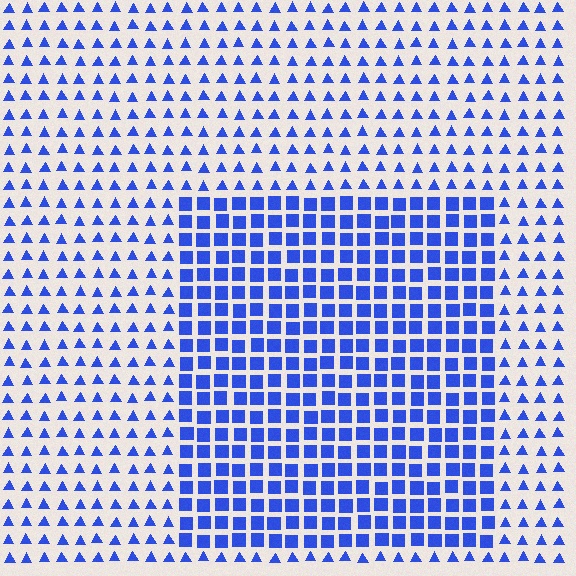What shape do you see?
I see a rectangle.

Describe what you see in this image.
The image is filled with small blue elements arranged in a uniform grid. A rectangle-shaped region contains squares, while the surrounding area contains triangles. The boundary is defined purely by the change in element shape.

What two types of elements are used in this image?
The image uses squares inside the rectangle region and triangles outside it.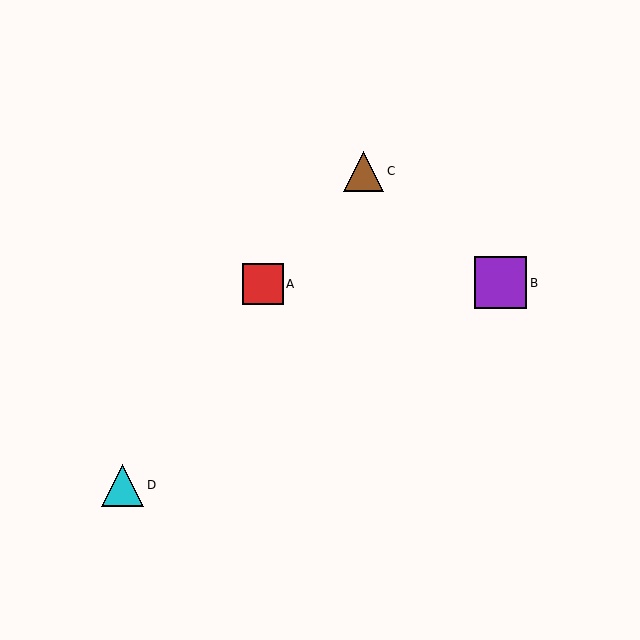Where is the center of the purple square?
The center of the purple square is at (501, 283).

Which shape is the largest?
The purple square (labeled B) is the largest.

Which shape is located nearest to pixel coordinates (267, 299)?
The red square (labeled A) at (263, 284) is nearest to that location.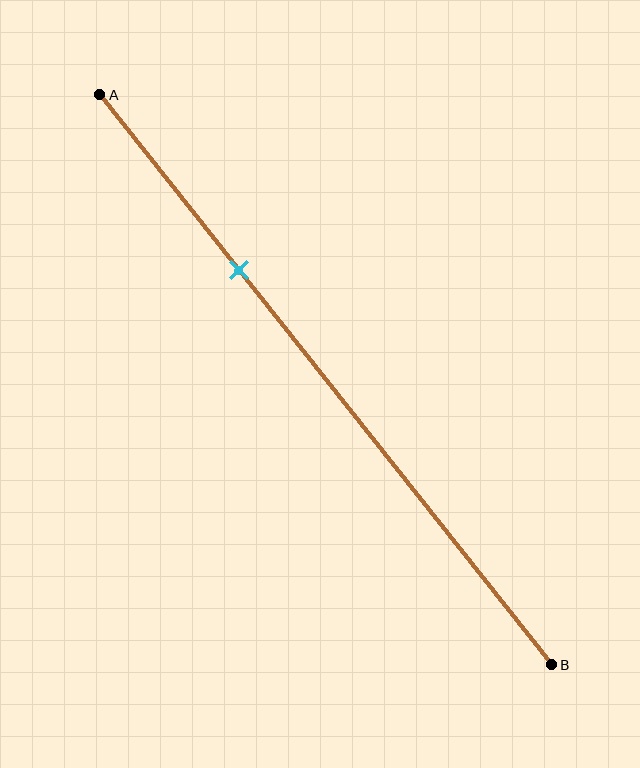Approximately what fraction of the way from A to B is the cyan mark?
The cyan mark is approximately 30% of the way from A to B.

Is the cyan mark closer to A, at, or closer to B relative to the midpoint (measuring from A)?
The cyan mark is closer to point A than the midpoint of segment AB.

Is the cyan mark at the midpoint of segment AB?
No, the mark is at about 30% from A, not at the 50% midpoint.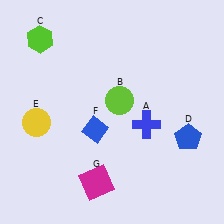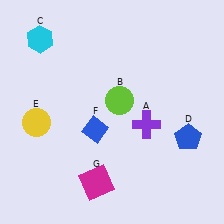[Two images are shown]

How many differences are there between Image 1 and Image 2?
There are 2 differences between the two images.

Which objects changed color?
A changed from blue to purple. C changed from lime to cyan.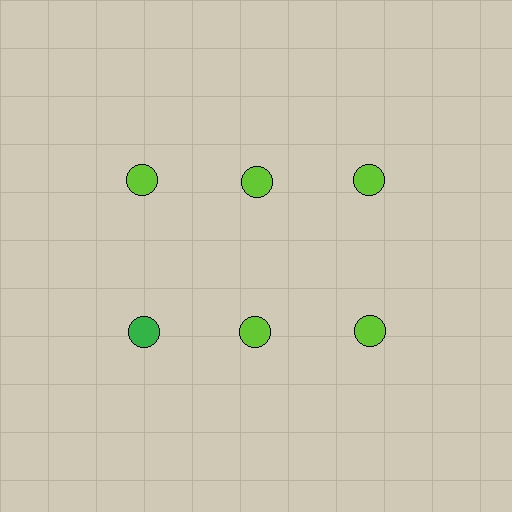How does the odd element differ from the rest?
It has a different color: green instead of lime.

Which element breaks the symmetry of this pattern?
The green circle in the second row, leftmost column breaks the symmetry. All other shapes are lime circles.